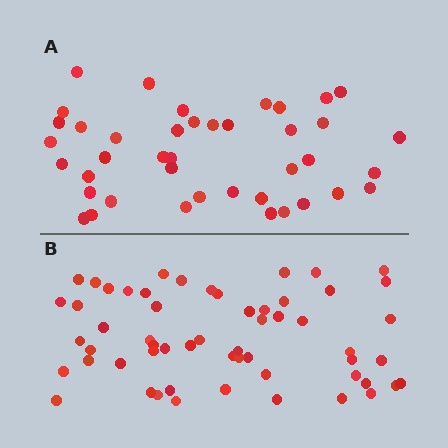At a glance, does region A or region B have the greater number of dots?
Region B (the bottom region) has more dots.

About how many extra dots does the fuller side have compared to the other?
Region B has approximately 15 more dots than region A.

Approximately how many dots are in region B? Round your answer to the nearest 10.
About 60 dots. (The exact count is 57, which rounds to 60.)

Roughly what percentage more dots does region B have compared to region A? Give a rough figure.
About 40% more.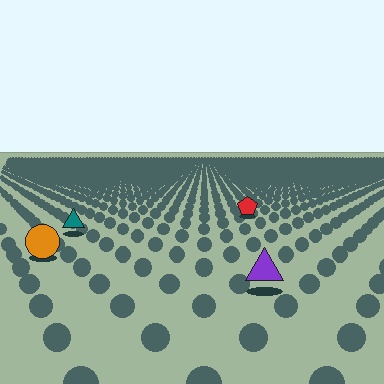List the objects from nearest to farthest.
From nearest to farthest: the purple triangle, the orange circle, the teal triangle, the red pentagon.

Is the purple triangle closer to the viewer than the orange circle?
Yes. The purple triangle is closer — you can tell from the texture gradient: the ground texture is coarser near it.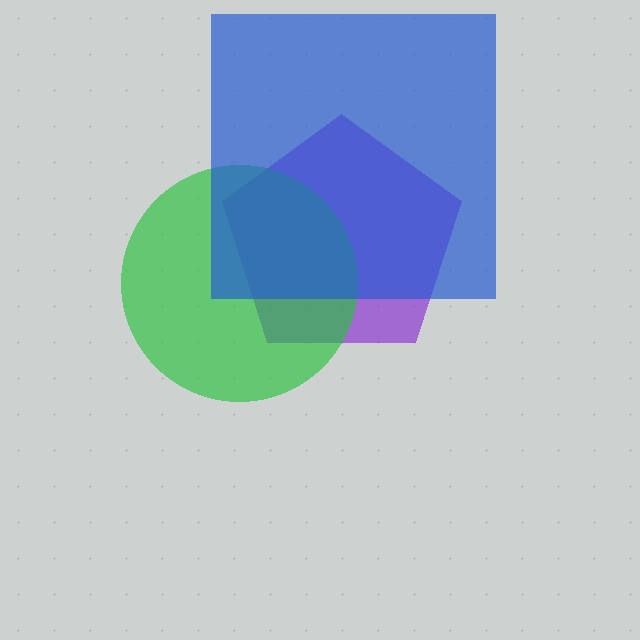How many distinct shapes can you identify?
There are 3 distinct shapes: a purple pentagon, a green circle, a blue square.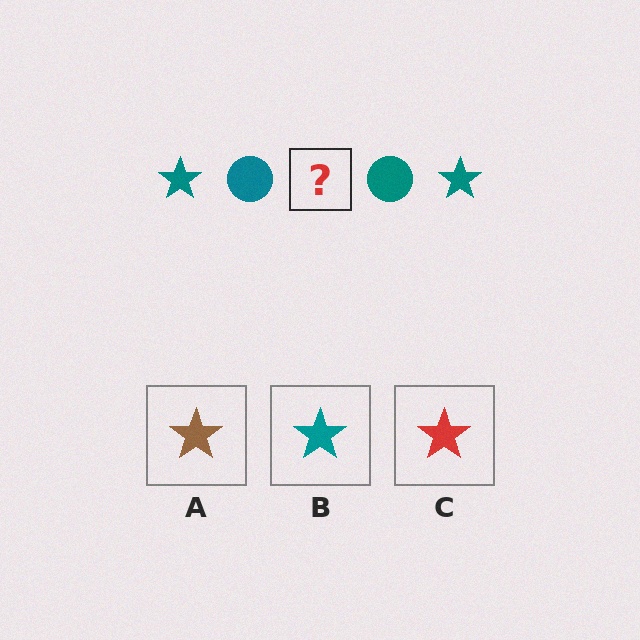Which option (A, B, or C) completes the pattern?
B.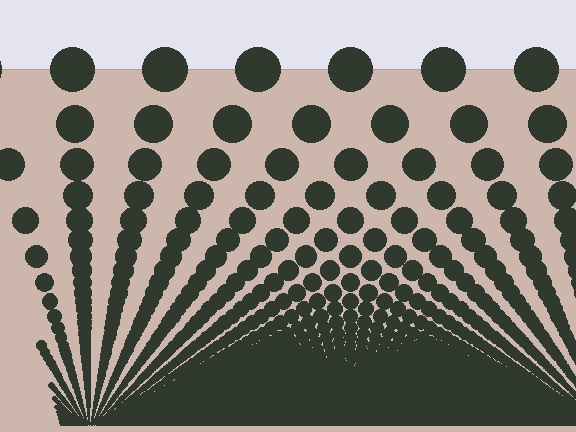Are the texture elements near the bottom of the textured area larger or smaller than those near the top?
Smaller. The gradient is inverted — elements near the bottom are smaller and denser.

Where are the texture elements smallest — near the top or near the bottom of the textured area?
Near the bottom.